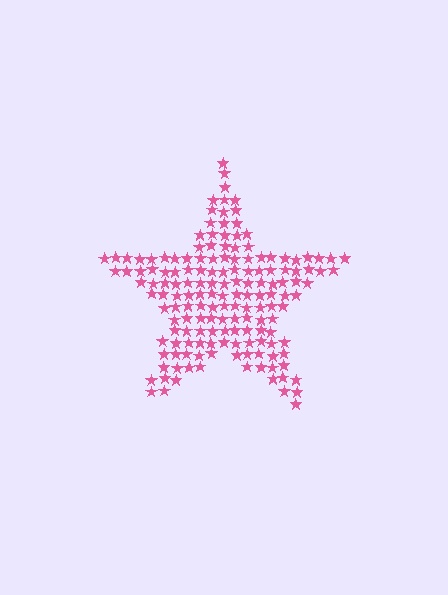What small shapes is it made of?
It is made of small stars.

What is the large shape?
The large shape is a star.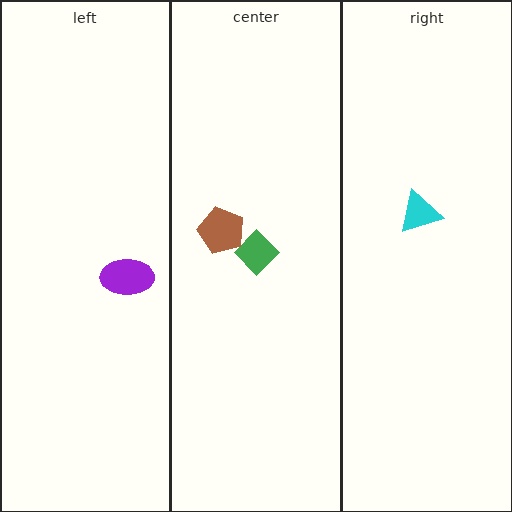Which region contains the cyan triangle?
The right region.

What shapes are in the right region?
The cyan triangle.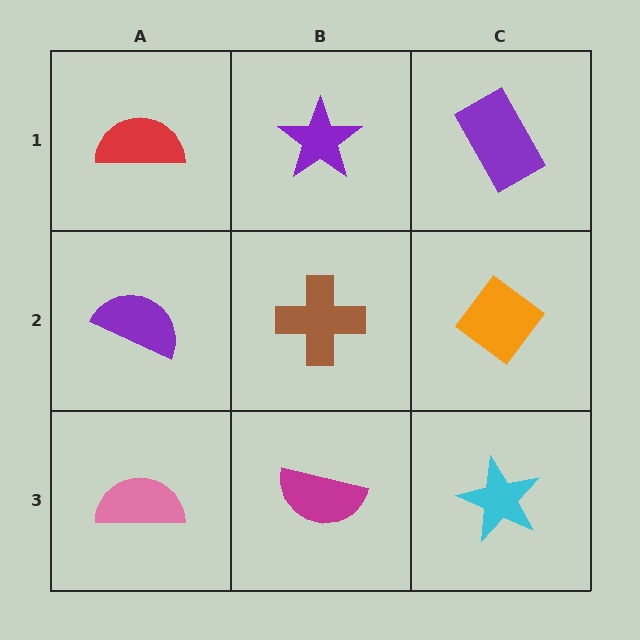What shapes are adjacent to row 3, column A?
A purple semicircle (row 2, column A), a magenta semicircle (row 3, column B).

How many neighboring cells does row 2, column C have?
3.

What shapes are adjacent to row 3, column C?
An orange diamond (row 2, column C), a magenta semicircle (row 3, column B).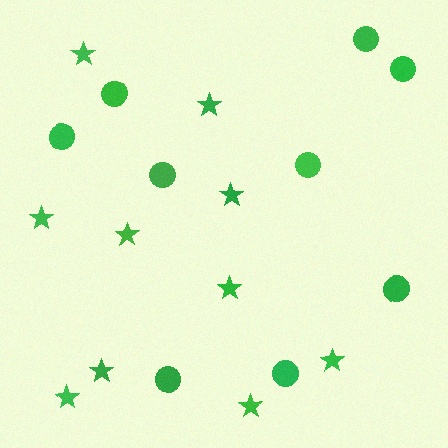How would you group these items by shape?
There are 2 groups: one group of stars (10) and one group of circles (9).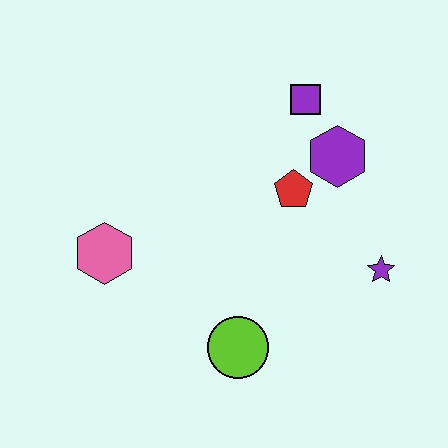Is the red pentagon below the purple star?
No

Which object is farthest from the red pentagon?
The pink hexagon is farthest from the red pentagon.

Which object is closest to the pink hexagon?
The lime circle is closest to the pink hexagon.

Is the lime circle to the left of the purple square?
Yes